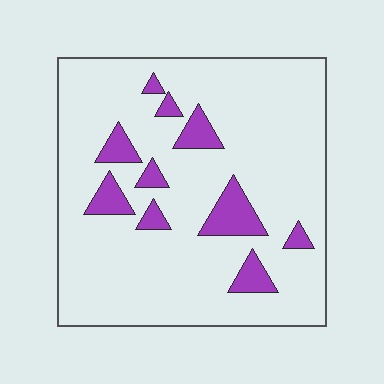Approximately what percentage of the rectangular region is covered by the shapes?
Approximately 15%.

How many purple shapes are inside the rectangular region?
10.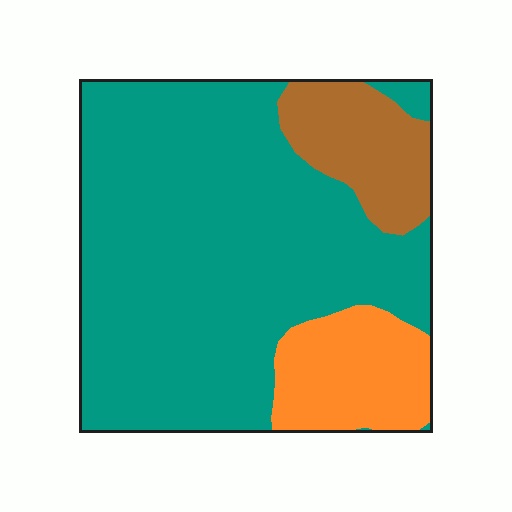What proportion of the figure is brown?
Brown covers about 15% of the figure.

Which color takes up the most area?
Teal, at roughly 75%.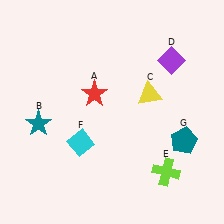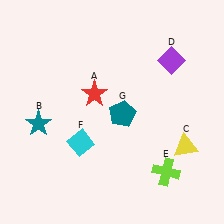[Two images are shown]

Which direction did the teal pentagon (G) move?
The teal pentagon (G) moved left.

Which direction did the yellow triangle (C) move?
The yellow triangle (C) moved down.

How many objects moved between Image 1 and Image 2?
2 objects moved between the two images.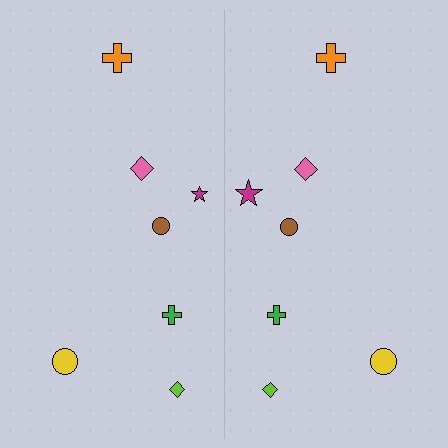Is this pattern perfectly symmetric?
No, the pattern is not perfectly symmetric. The magenta star on the right side has a different size than its mirror counterpart.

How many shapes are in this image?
There are 14 shapes in this image.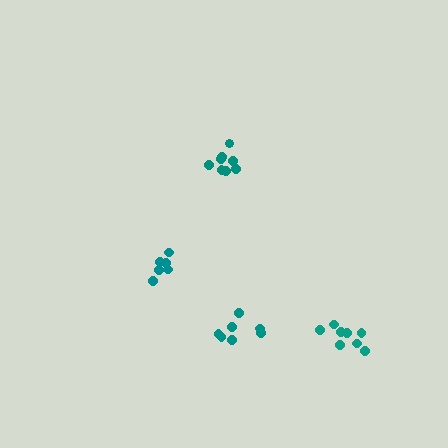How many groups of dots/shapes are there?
There are 4 groups.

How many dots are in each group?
Group 1: 8 dots, Group 2: 6 dots, Group 3: 8 dots, Group 4: 7 dots (29 total).